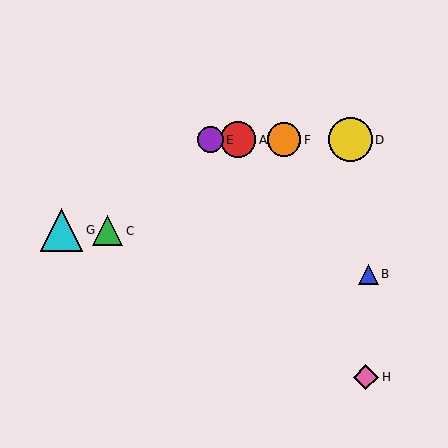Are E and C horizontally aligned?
No, E is at y≈140 and C is at y≈230.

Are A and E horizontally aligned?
Yes, both are at y≈140.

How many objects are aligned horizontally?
4 objects (A, D, E, F) are aligned horizontally.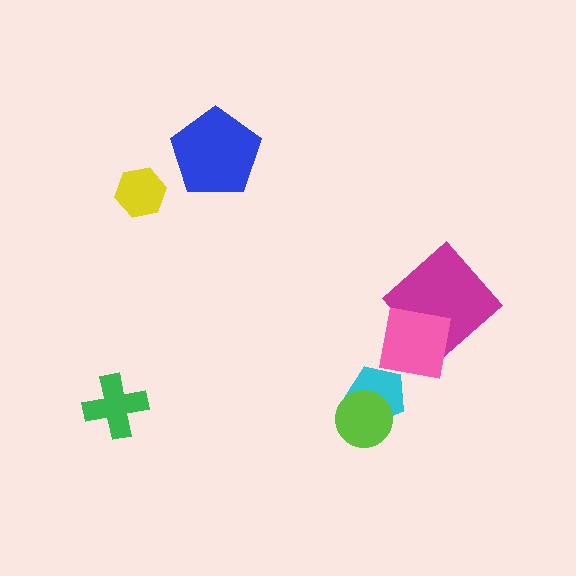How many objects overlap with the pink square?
2 objects overlap with the pink square.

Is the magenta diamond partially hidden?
Yes, it is partially covered by another shape.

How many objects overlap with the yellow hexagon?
0 objects overlap with the yellow hexagon.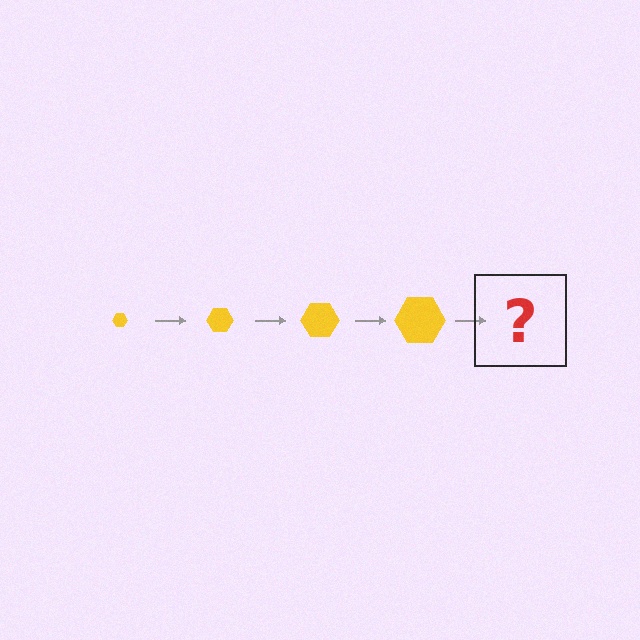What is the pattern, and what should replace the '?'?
The pattern is that the hexagon gets progressively larger each step. The '?' should be a yellow hexagon, larger than the previous one.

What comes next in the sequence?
The next element should be a yellow hexagon, larger than the previous one.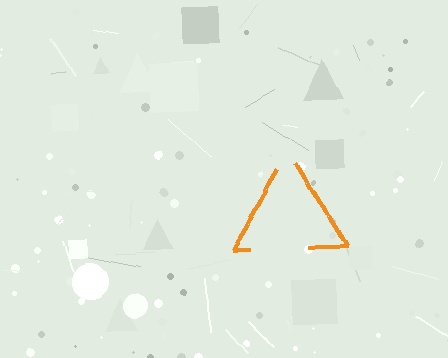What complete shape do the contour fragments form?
The contour fragments form a triangle.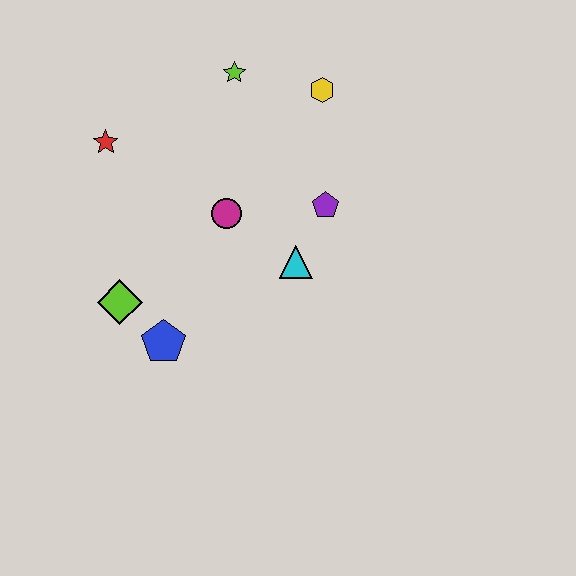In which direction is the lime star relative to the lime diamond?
The lime star is above the lime diamond.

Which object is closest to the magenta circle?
The cyan triangle is closest to the magenta circle.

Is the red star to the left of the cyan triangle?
Yes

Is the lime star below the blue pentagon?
No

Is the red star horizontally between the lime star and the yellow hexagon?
No